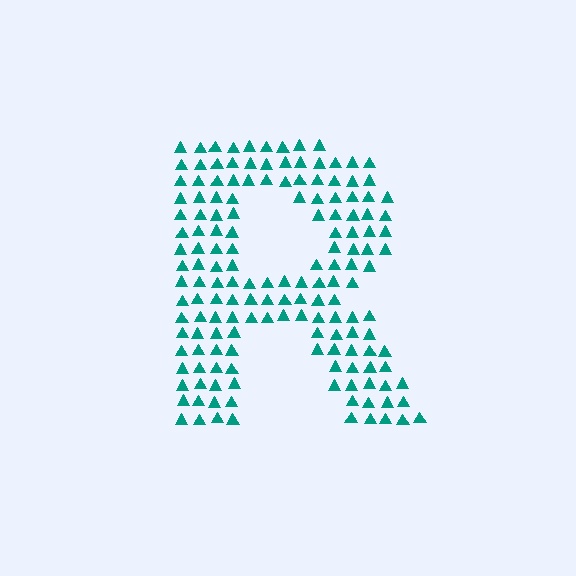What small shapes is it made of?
It is made of small triangles.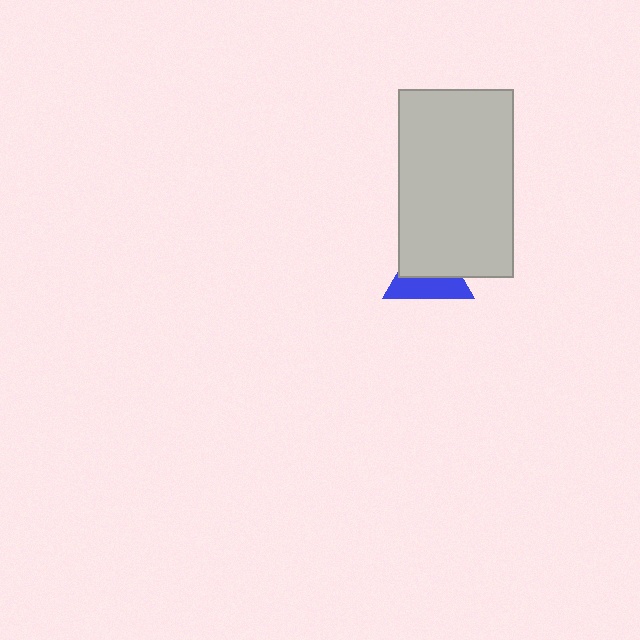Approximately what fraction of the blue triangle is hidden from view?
Roughly 53% of the blue triangle is hidden behind the light gray rectangle.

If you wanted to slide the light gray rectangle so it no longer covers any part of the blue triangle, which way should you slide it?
Slide it up — that is the most direct way to separate the two shapes.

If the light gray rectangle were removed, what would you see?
You would see the complete blue triangle.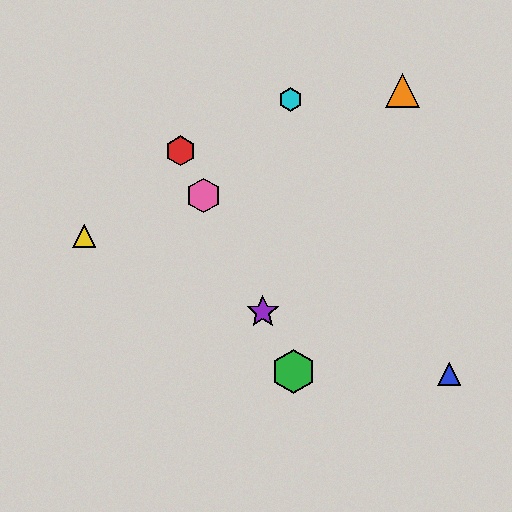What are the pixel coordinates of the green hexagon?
The green hexagon is at (293, 372).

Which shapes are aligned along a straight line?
The red hexagon, the green hexagon, the purple star, the pink hexagon are aligned along a straight line.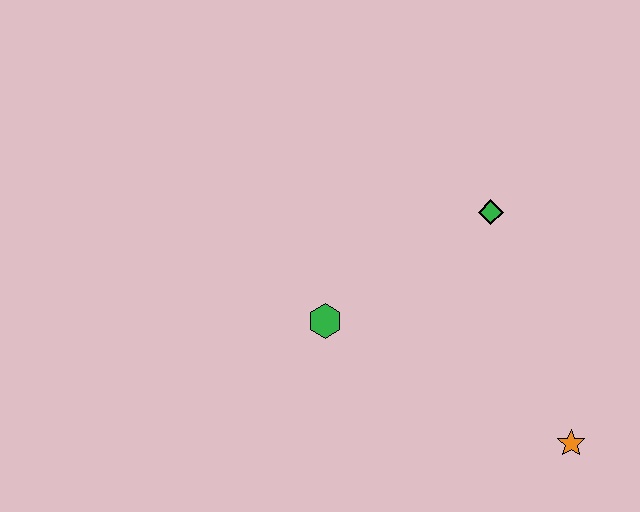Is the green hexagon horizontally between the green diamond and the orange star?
No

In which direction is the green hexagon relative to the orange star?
The green hexagon is to the left of the orange star.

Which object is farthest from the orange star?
The green hexagon is farthest from the orange star.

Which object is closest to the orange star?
The green diamond is closest to the orange star.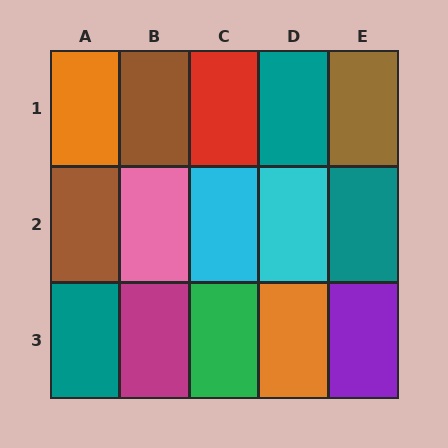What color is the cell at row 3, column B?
Magenta.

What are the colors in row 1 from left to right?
Orange, brown, red, teal, brown.